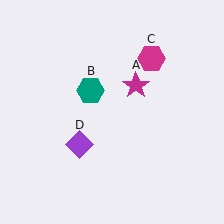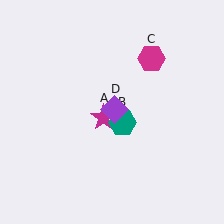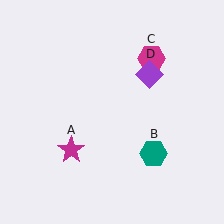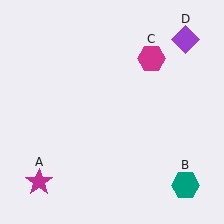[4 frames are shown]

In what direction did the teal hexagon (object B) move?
The teal hexagon (object B) moved down and to the right.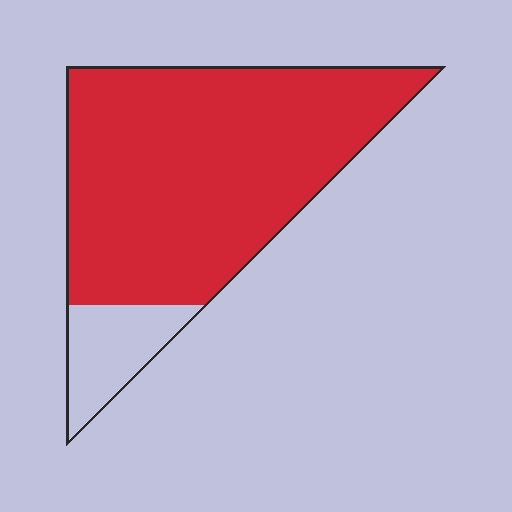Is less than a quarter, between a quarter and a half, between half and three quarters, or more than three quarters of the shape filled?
More than three quarters.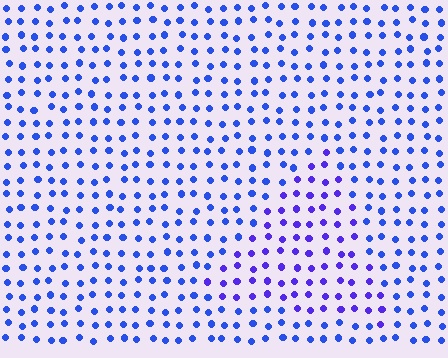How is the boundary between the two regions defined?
The boundary is defined purely by a slight shift in hue (about 26 degrees). Spacing, size, and orientation are identical on both sides.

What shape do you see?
I see a triangle.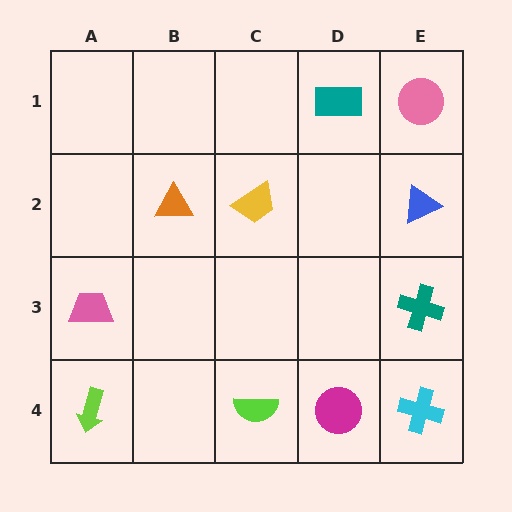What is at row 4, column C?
A lime semicircle.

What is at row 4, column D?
A magenta circle.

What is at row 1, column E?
A pink circle.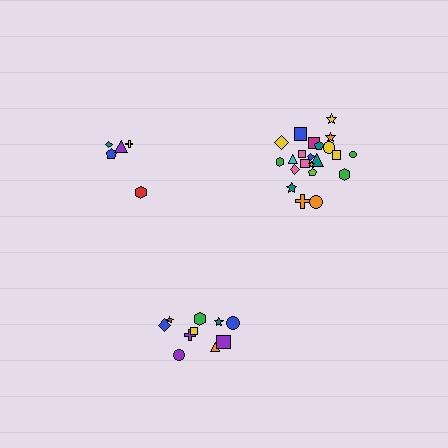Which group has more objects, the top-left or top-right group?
The top-right group.